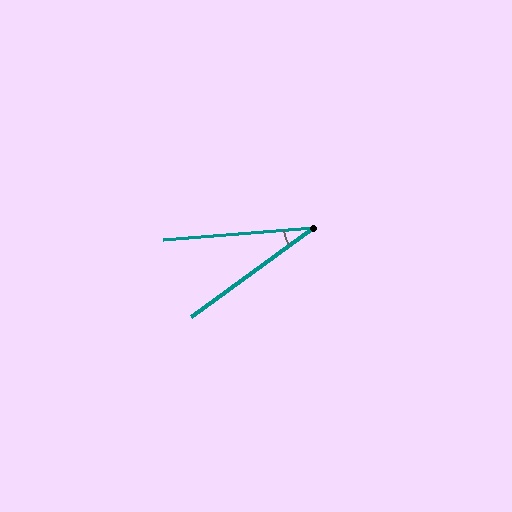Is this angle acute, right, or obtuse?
It is acute.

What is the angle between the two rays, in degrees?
Approximately 32 degrees.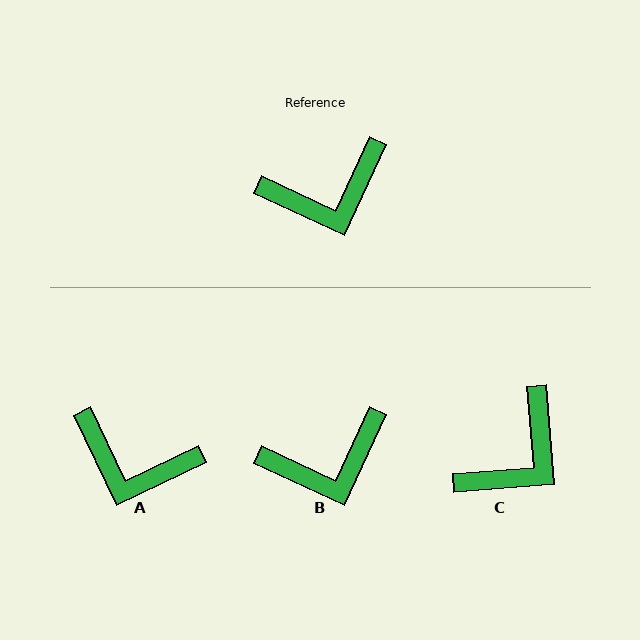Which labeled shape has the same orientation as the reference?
B.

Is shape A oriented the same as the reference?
No, it is off by about 40 degrees.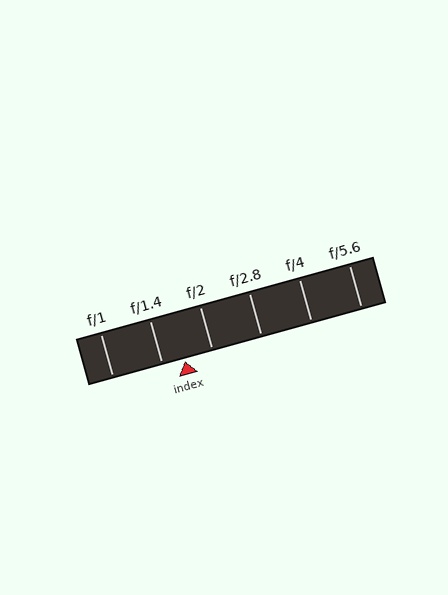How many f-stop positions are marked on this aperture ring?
There are 6 f-stop positions marked.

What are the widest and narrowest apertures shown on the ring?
The widest aperture shown is f/1 and the narrowest is f/5.6.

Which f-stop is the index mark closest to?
The index mark is closest to f/1.4.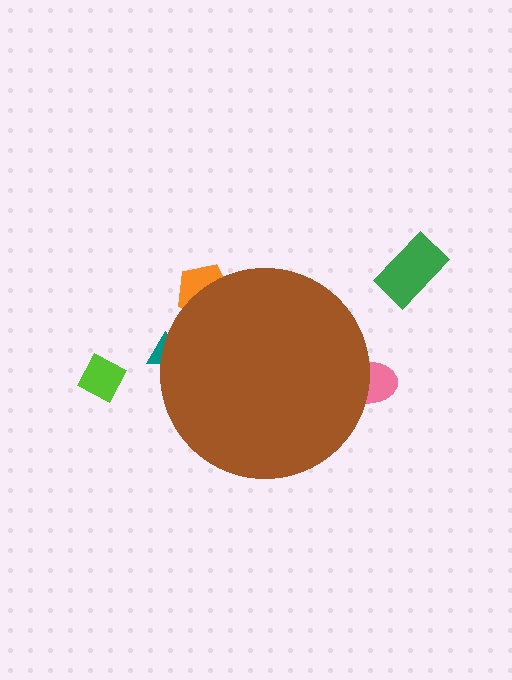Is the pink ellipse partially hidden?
Yes, the pink ellipse is partially hidden behind the brown circle.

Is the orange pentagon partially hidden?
Yes, the orange pentagon is partially hidden behind the brown circle.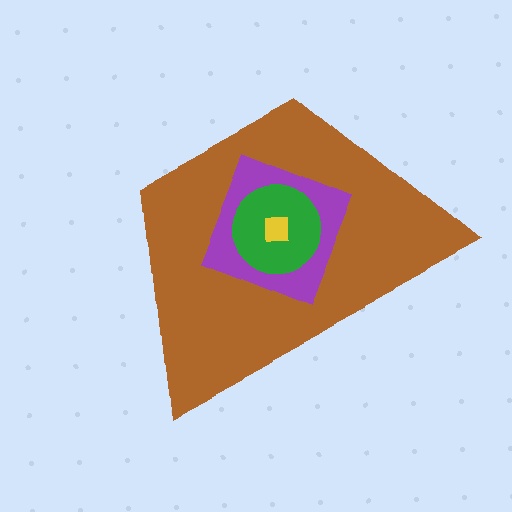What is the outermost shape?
The brown trapezoid.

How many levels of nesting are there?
4.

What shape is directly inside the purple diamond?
The green circle.